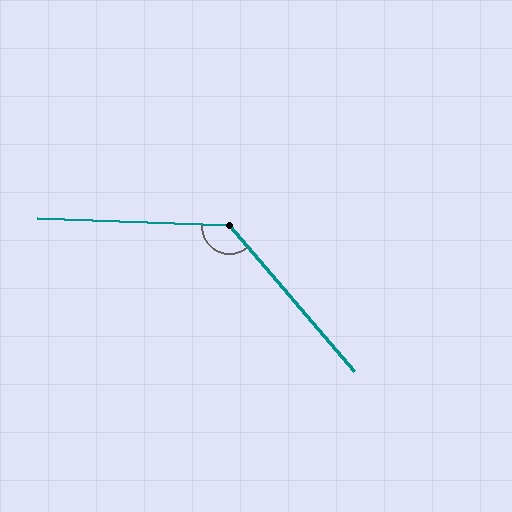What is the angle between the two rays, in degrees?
Approximately 133 degrees.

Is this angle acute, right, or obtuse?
It is obtuse.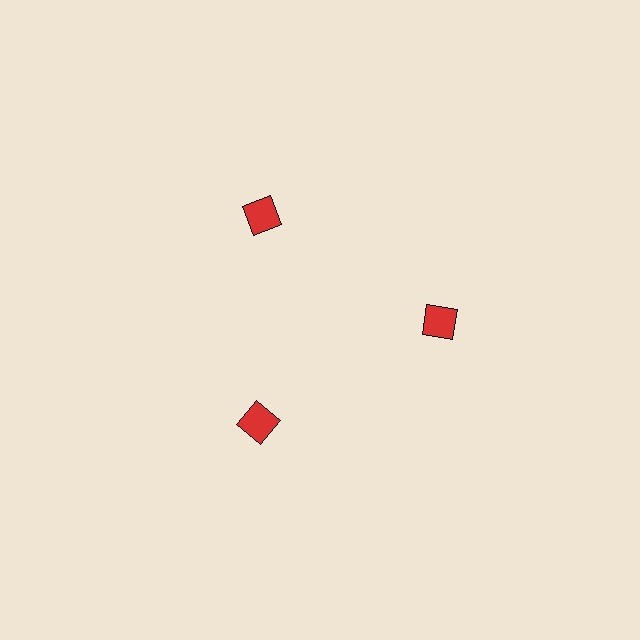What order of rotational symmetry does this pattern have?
This pattern has 3-fold rotational symmetry.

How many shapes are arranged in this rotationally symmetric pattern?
There are 3 shapes, arranged in 3 groups of 1.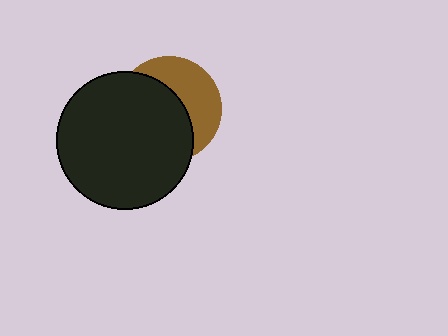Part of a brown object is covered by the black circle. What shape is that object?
It is a circle.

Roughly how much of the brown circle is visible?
A small part of it is visible (roughly 41%).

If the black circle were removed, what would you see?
You would see the complete brown circle.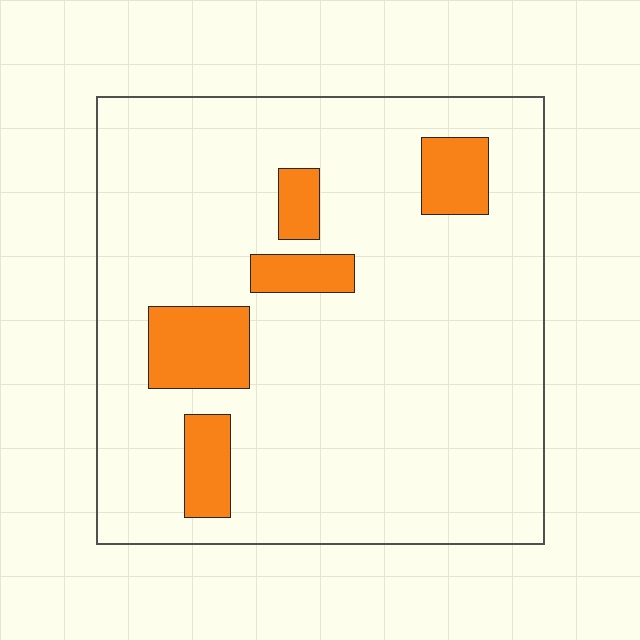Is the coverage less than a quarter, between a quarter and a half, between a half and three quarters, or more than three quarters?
Less than a quarter.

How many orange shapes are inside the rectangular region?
5.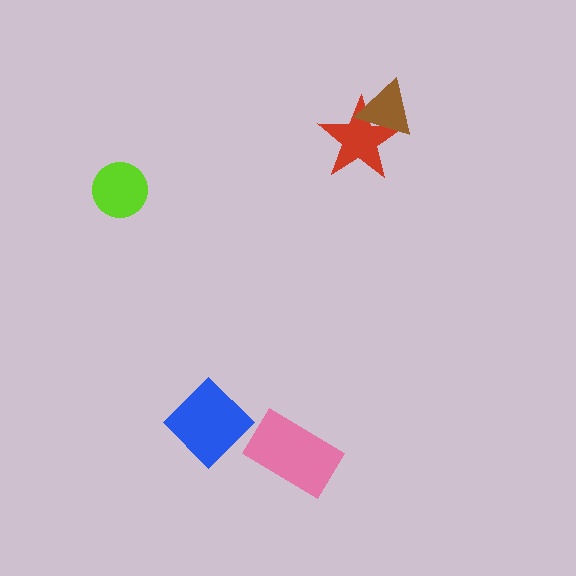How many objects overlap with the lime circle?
0 objects overlap with the lime circle.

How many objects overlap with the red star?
1 object overlaps with the red star.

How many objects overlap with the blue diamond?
0 objects overlap with the blue diamond.